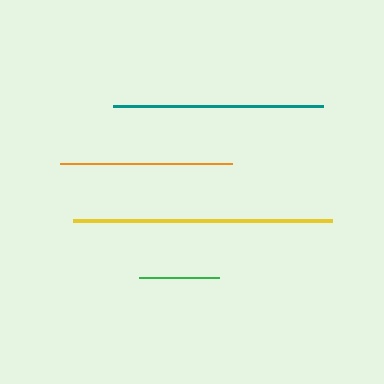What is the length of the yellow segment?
The yellow segment is approximately 259 pixels long.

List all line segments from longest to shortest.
From longest to shortest: yellow, teal, orange, green.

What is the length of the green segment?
The green segment is approximately 80 pixels long.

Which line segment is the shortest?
The green line is the shortest at approximately 80 pixels.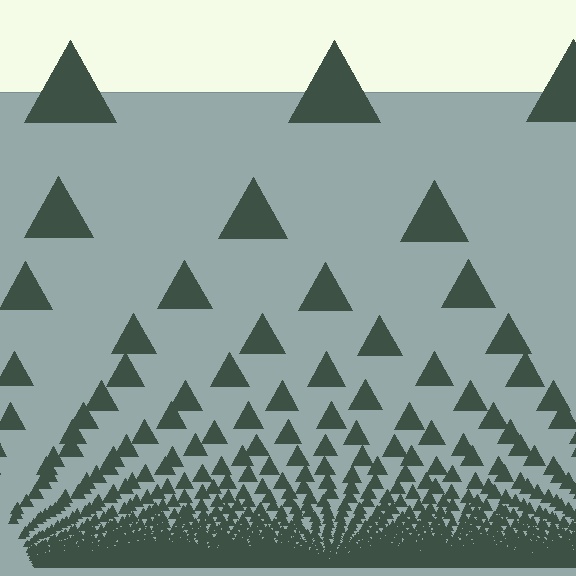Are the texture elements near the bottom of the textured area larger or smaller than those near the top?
Smaller. The gradient is inverted — elements near the bottom are smaller and denser.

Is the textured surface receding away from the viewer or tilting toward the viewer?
The surface appears to tilt toward the viewer. Texture elements get larger and sparser toward the top.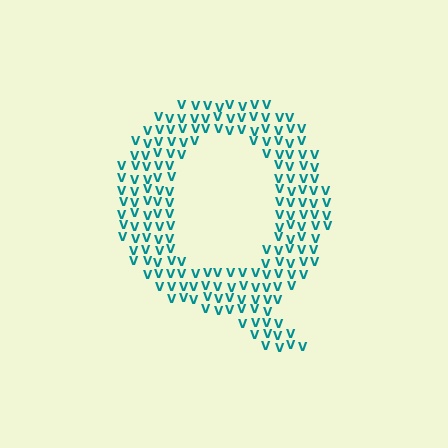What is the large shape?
The large shape is the letter Q.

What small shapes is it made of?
It is made of small letter V's.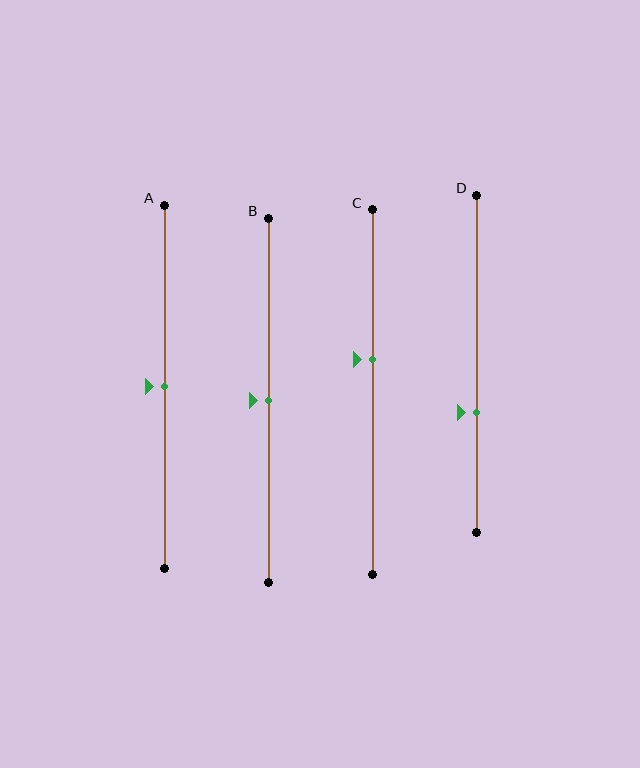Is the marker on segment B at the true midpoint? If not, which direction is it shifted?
Yes, the marker on segment B is at the true midpoint.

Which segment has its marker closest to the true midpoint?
Segment A has its marker closest to the true midpoint.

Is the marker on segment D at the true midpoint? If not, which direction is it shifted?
No, the marker on segment D is shifted downward by about 14% of the segment length.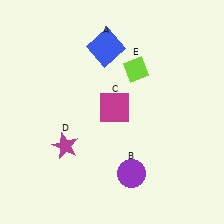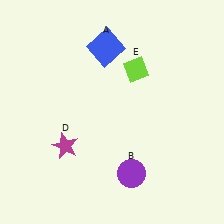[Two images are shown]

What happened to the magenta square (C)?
The magenta square (C) was removed in Image 2. It was in the top-right area of Image 1.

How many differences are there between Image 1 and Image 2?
There is 1 difference between the two images.